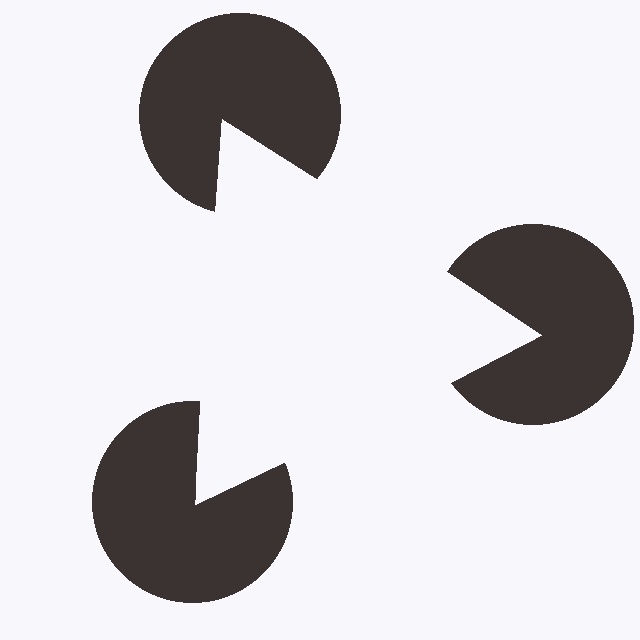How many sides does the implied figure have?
3 sides.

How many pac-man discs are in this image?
There are 3 — one at each vertex of the illusory triangle.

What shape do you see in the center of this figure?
An illusory triangle — its edges are inferred from the aligned wedge cuts in the pac-man discs, not physically drawn.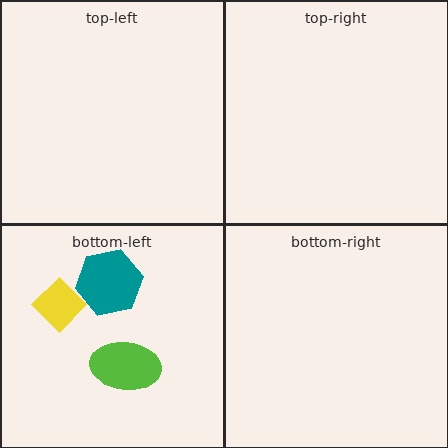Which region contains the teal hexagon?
The bottom-left region.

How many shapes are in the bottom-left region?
3.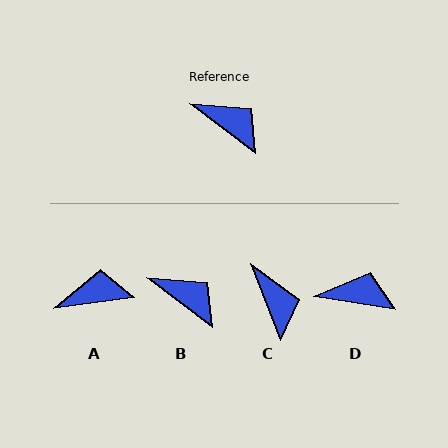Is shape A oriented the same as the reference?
No, it is off by about 44 degrees.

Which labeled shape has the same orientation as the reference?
B.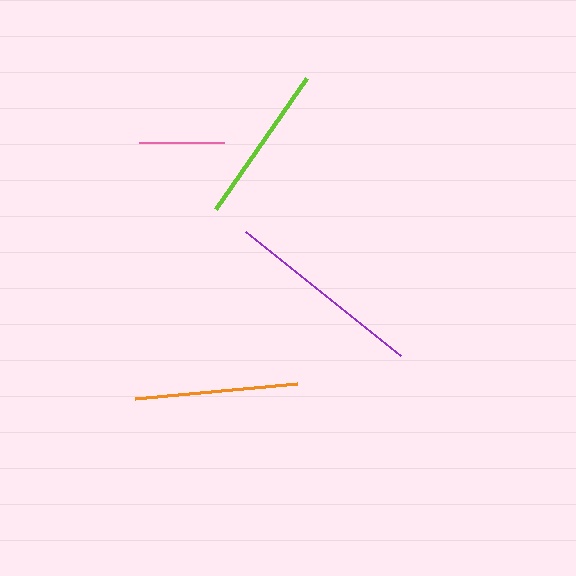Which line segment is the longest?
The purple line is the longest at approximately 198 pixels.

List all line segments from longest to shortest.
From longest to shortest: purple, orange, lime, pink.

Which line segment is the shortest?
The pink line is the shortest at approximately 85 pixels.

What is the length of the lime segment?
The lime segment is approximately 159 pixels long.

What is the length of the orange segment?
The orange segment is approximately 163 pixels long.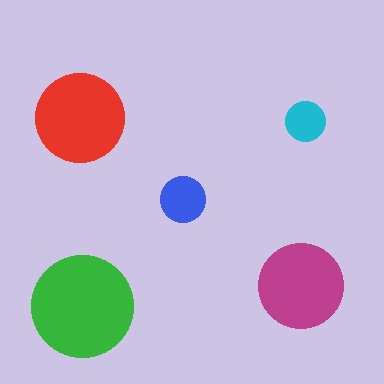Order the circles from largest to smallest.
the green one, the red one, the magenta one, the blue one, the cyan one.